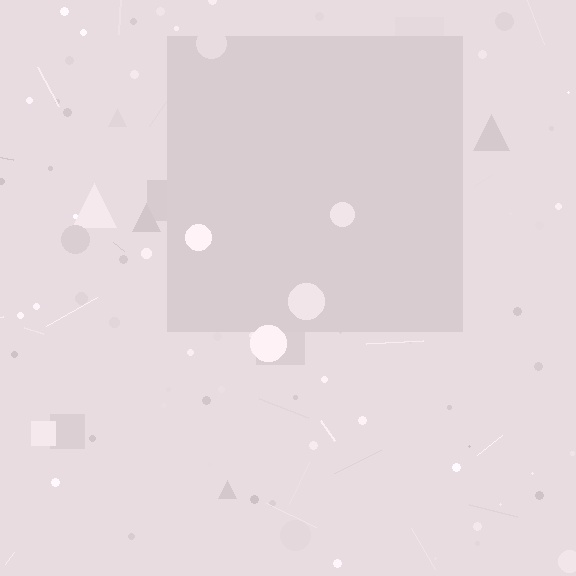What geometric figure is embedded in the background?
A square is embedded in the background.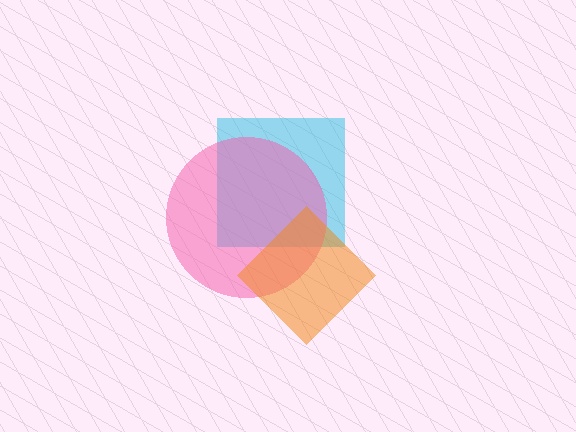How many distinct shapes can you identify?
There are 3 distinct shapes: a cyan square, a pink circle, an orange diamond.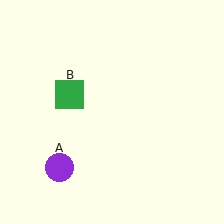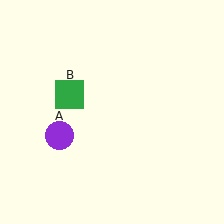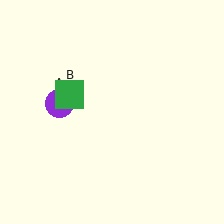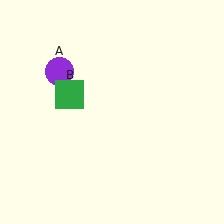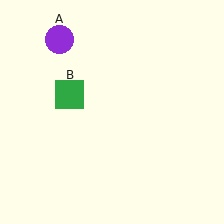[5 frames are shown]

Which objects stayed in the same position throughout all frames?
Green square (object B) remained stationary.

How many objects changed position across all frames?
1 object changed position: purple circle (object A).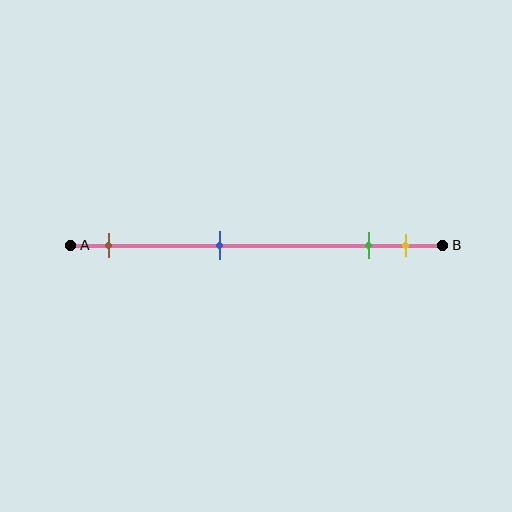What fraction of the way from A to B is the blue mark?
The blue mark is approximately 40% (0.4) of the way from A to B.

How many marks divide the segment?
There are 4 marks dividing the segment.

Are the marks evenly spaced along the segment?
No, the marks are not evenly spaced.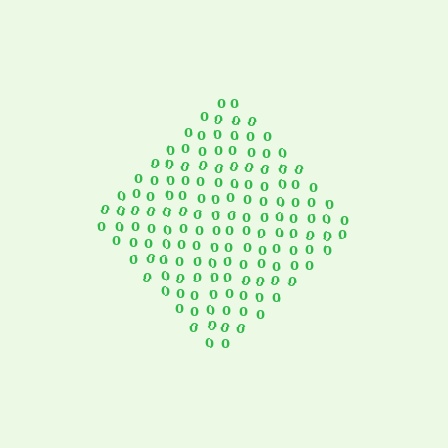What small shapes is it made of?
It is made of small digit 0's.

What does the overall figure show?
The overall figure shows a diamond.